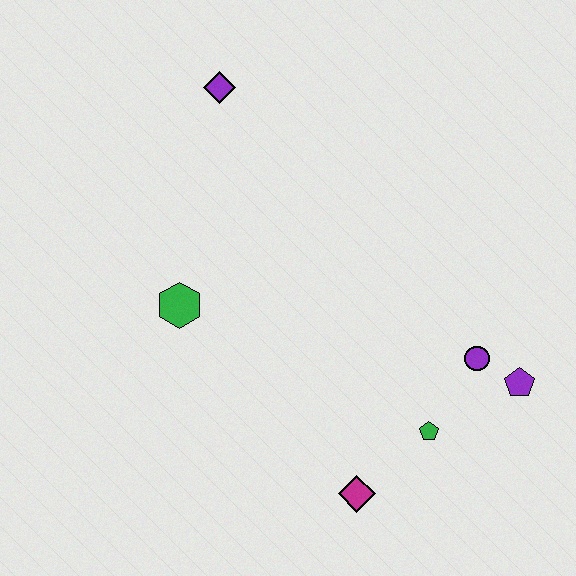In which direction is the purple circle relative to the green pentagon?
The purple circle is above the green pentagon.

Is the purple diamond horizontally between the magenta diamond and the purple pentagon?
No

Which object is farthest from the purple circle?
The purple diamond is farthest from the purple circle.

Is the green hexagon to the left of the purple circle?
Yes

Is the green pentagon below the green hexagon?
Yes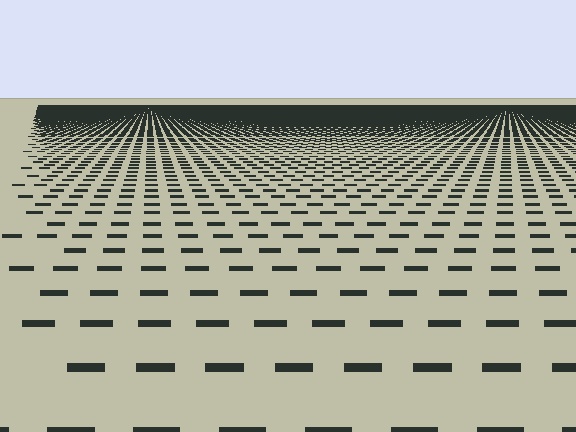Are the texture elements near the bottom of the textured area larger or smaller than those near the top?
Larger. Near the bottom, elements are closer to the viewer and appear at a bigger on-screen size.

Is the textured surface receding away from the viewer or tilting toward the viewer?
The surface is receding away from the viewer. Texture elements get smaller and denser toward the top.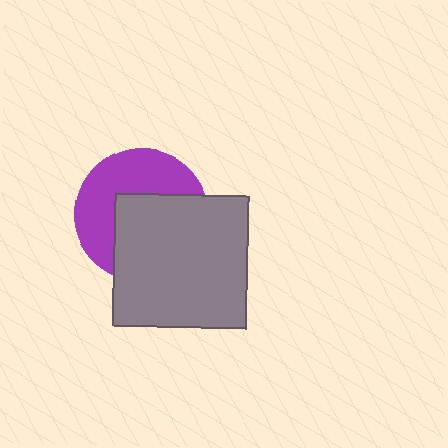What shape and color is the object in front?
The object in front is a gray square.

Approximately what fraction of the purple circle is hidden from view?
Roughly 52% of the purple circle is hidden behind the gray square.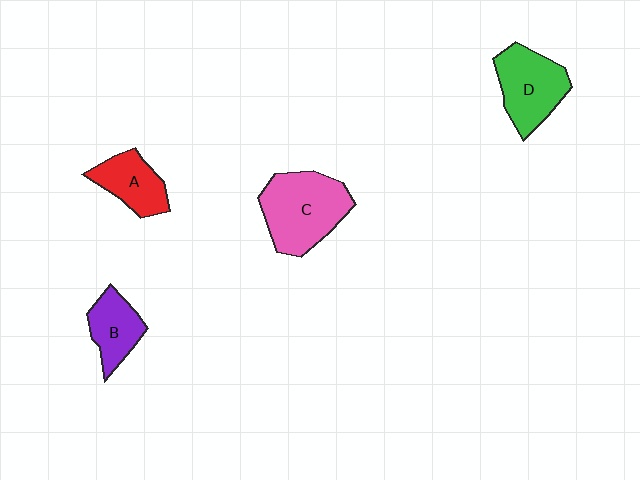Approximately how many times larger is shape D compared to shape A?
Approximately 1.4 times.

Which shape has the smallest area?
Shape B (purple).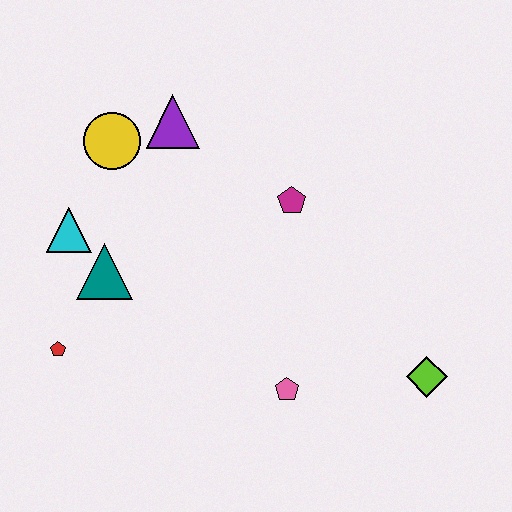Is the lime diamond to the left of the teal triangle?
No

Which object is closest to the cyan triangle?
The teal triangle is closest to the cyan triangle.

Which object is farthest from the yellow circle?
The lime diamond is farthest from the yellow circle.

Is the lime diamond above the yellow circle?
No